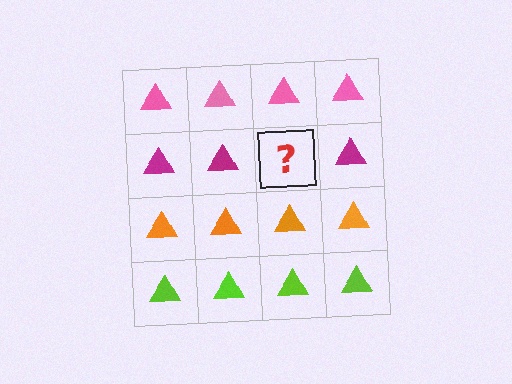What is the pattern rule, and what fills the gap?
The rule is that each row has a consistent color. The gap should be filled with a magenta triangle.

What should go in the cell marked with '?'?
The missing cell should contain a magenta triangle.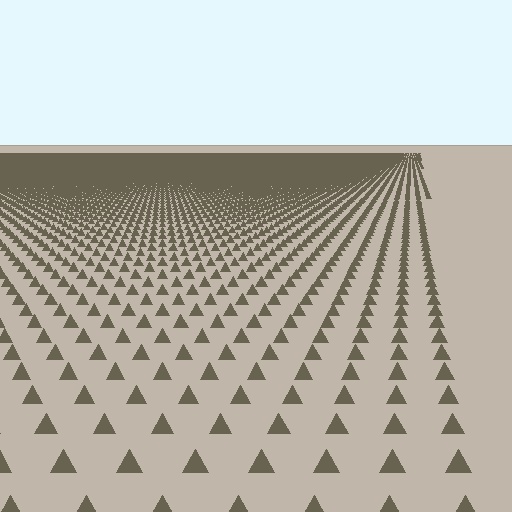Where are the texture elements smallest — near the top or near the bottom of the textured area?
Near the top.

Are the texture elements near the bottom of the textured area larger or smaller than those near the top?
Larger. Near the bottom, elements are closer to the viewer and appear at a bigger on-screen size.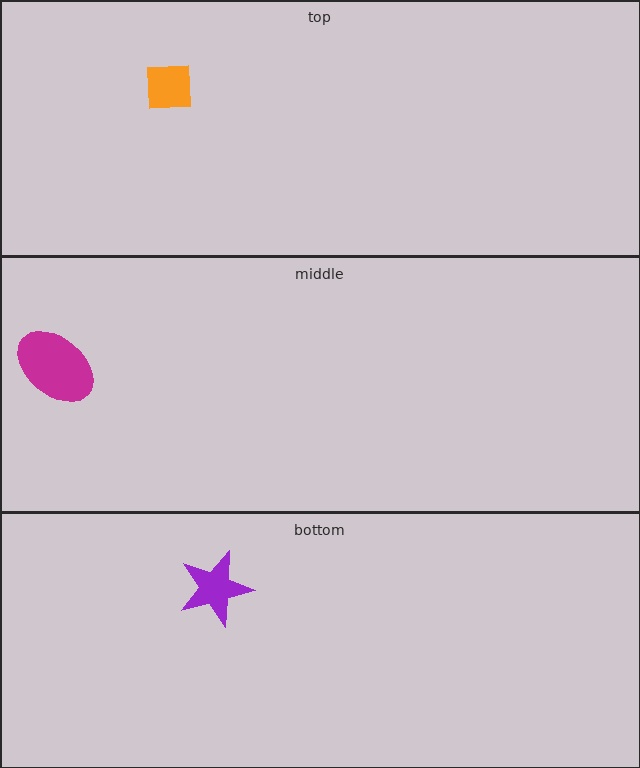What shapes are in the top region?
The orange square.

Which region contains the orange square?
The top region.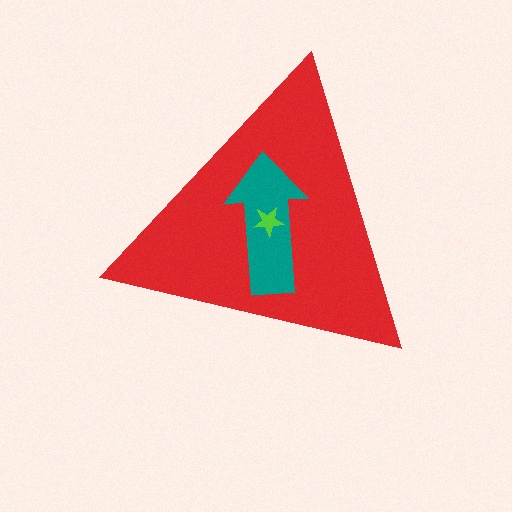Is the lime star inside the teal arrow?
Yes.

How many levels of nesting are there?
3.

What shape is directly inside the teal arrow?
The lime star.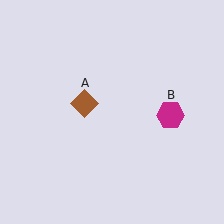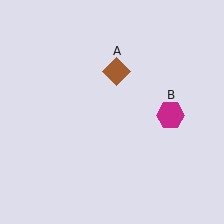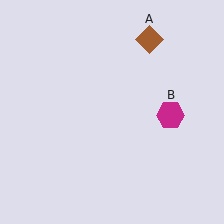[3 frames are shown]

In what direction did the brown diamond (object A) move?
The brown diamond (object A) moved up and to the right.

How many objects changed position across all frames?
1 object changed position: brown diamond (object A).